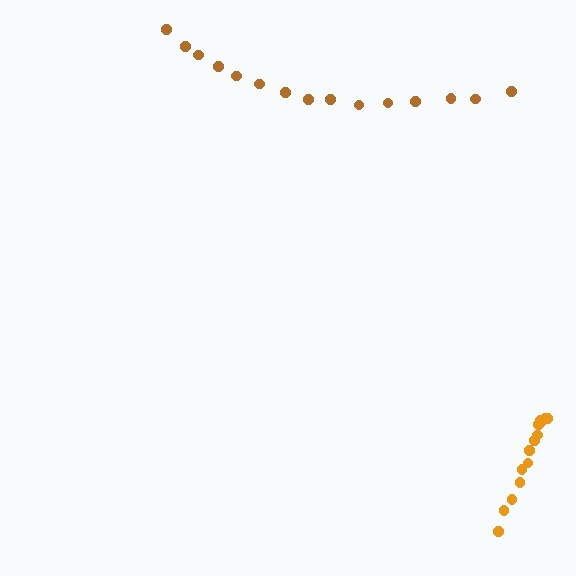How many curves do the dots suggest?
There are 2 distinct paths.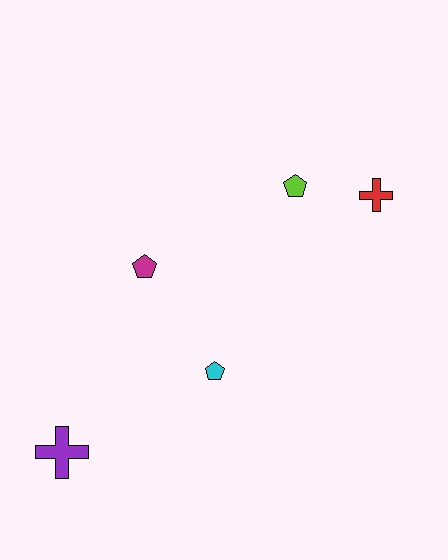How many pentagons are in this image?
There are 3 pentagons.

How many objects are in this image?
There are 5 objects.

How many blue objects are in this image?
There are no blue objects.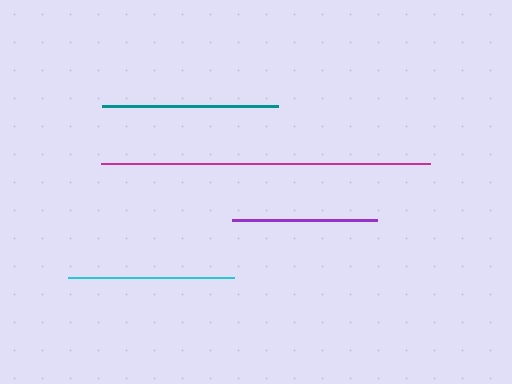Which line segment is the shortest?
The purple line is the shortest at approximately 145 pixels.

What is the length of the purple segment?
The purple segment is approximately 145 pixels long.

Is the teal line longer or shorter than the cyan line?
The teal line is longer than the cyan line.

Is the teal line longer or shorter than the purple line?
The teal line is longer than the purple line.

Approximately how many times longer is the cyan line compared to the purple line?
The cyan line is approximately 1.1 times the length of the purple line.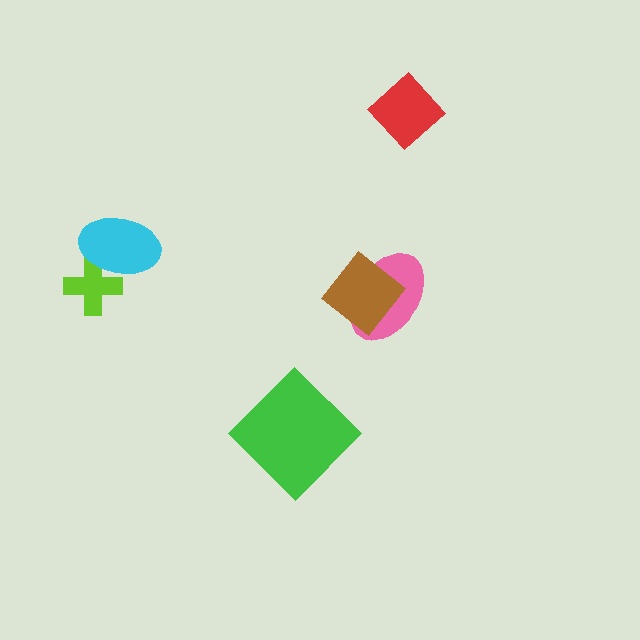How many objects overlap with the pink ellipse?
1 object overlaps with the pink ellipse.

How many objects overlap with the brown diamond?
1 object overlaps with the brown diamond.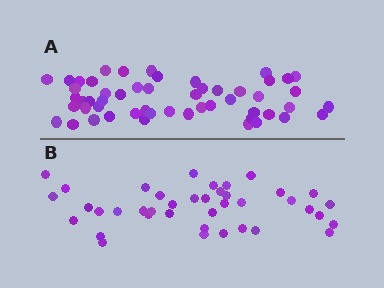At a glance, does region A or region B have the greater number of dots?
Region A (the top region) has more dots.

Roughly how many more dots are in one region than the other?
Region A has approximately 15 more dots than region B.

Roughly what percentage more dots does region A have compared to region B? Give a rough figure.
About 30% more.